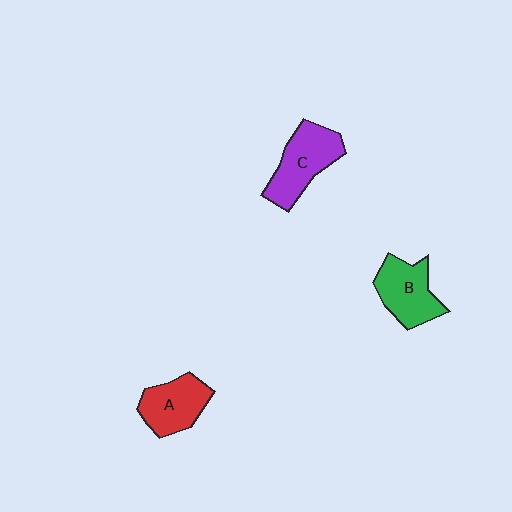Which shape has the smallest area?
Shape A (red).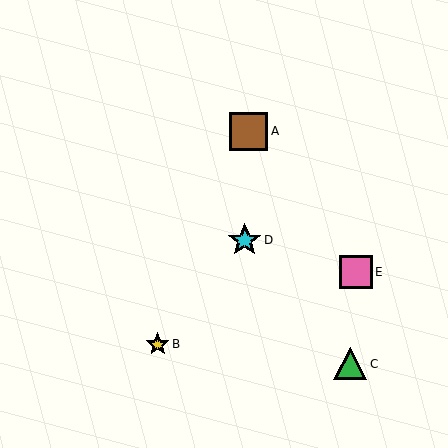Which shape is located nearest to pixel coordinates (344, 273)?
The pink square (labeled E) at (356, 272) is nearest to that location.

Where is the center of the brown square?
The center of the brown square is at (249, 131).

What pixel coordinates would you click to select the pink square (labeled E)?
Click at (356, 272) to select the pink square E.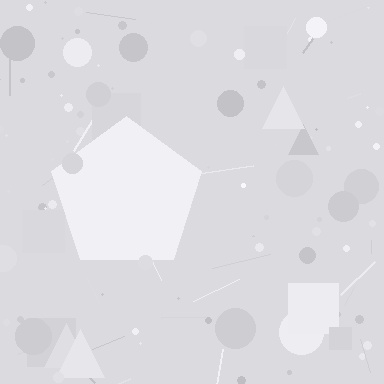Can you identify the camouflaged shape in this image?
The camouflaged shape is a pentagon.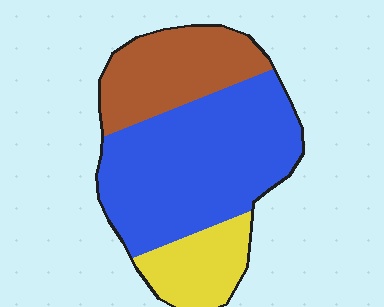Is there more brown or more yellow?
Brown.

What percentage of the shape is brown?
Brown covers 27% of the shape.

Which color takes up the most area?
Blue, at roughly 55%.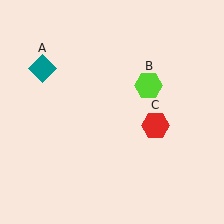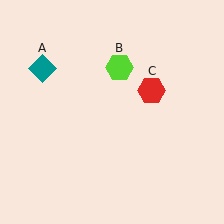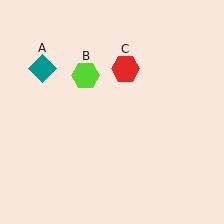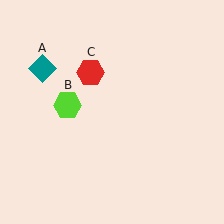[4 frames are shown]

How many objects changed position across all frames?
2 objects changed position: lime hexagon (object B), red hexagon (object C).